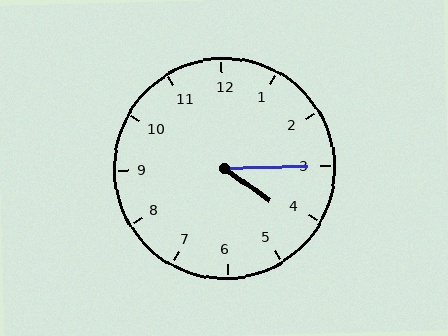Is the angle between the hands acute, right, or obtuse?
It is acute.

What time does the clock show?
4:15.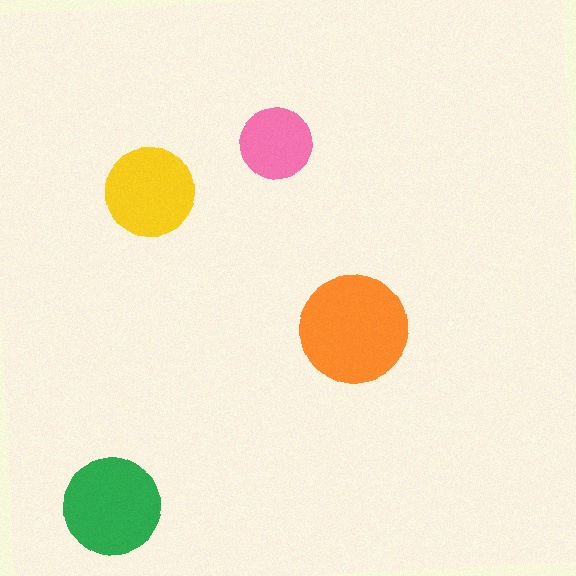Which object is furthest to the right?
The orange circle is rightmost.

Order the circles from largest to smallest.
the orange one, the green one, the yellow one, the pink one.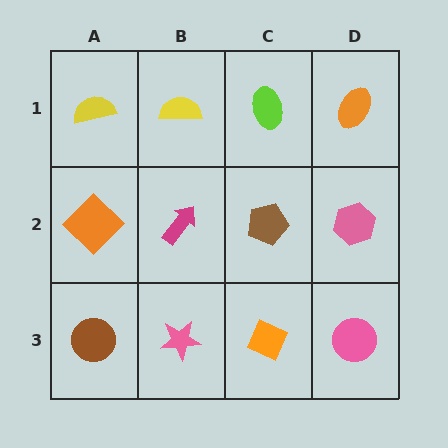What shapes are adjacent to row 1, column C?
A brown pentagon (row 2, column C), a yellow semicircle (row 1, column B), an orange ellipse (row 1, column D).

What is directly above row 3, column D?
A pink hexagon.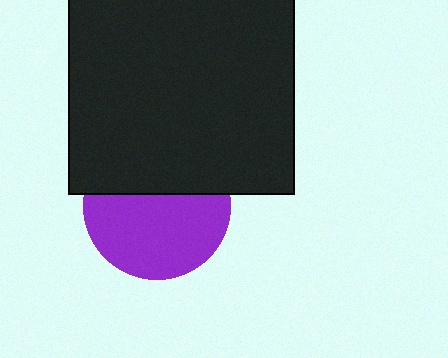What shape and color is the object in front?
The object in front is a black square.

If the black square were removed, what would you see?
You would see the complete purple circle.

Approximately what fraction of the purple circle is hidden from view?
Roughly 41% of the purple circle is hidden behind the black square.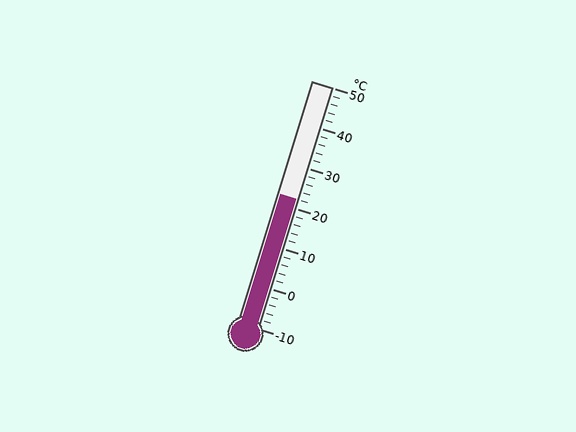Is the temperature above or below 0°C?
The temperature is above 0°C.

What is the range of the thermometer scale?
The thermometer scale ranges from -10°C to 50°C.